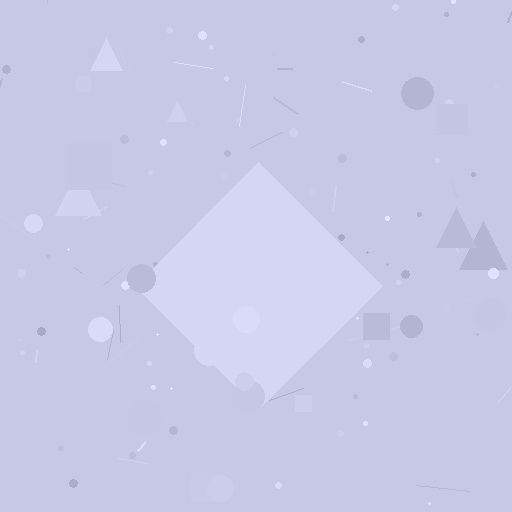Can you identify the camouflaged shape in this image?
The camouflaged shape is a diamond.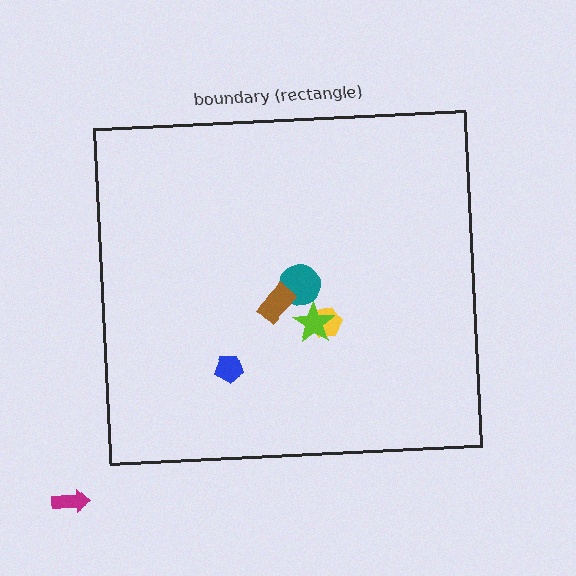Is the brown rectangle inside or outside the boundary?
Inside.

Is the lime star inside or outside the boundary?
Inside.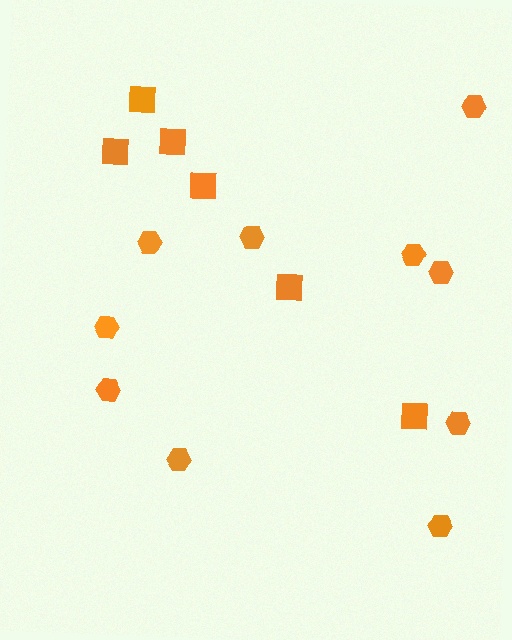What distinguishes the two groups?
There are 2 groups: one group of hexagons (10) and one group of squares (6).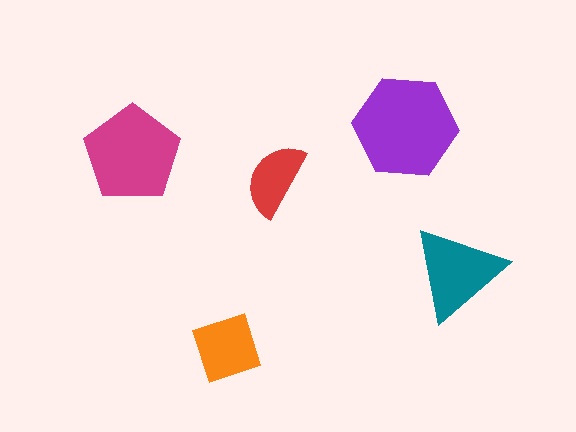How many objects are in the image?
There are 5 objects in the image.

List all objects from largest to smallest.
The purple hexagon, the magenta pentagon, the teal triangle, the orange square, the red semicircle.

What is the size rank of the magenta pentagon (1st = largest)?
2nd.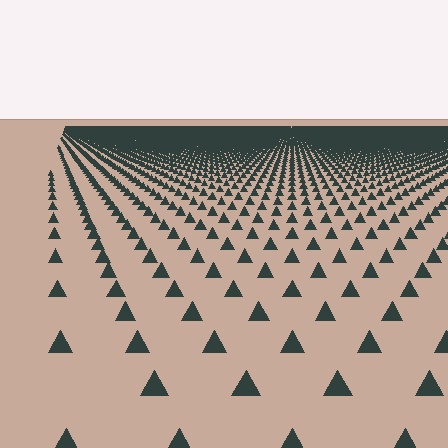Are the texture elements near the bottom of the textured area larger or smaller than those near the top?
Larger. Near the bottom, elements are closer to the viewer and appear at a bigger on-screen size.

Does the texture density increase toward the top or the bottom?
Density increases toward the top.